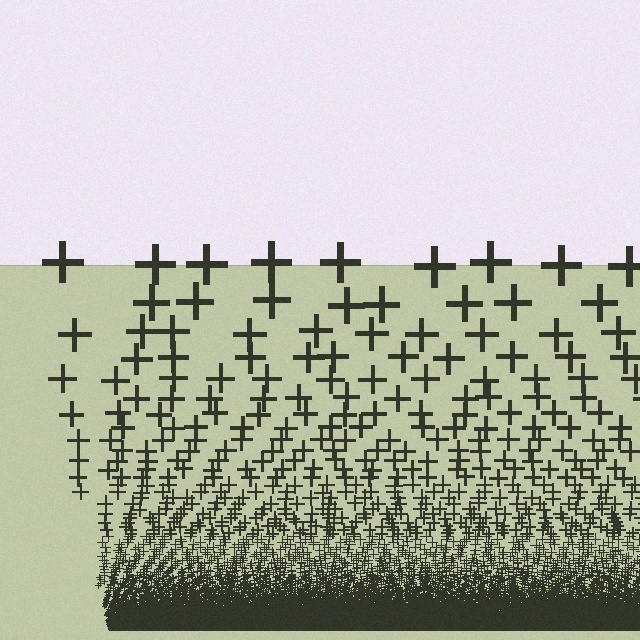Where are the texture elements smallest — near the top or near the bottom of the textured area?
Near the bottom.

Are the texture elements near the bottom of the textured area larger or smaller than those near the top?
Smaller. The gradient is inverted — elements near the bottom are smaller and denser.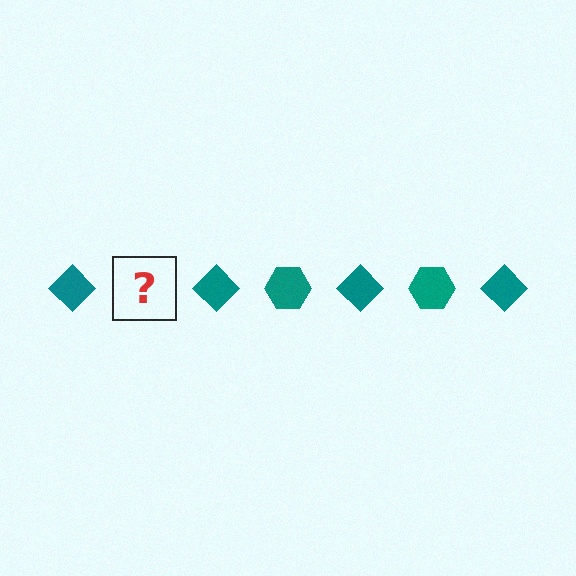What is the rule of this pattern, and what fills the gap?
The rule is that the pattern cycles through diamond, hexagon shapes in teal. The gap should be filled with a teal hexagon.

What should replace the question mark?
The question mark should be replaced with a teal hexagon.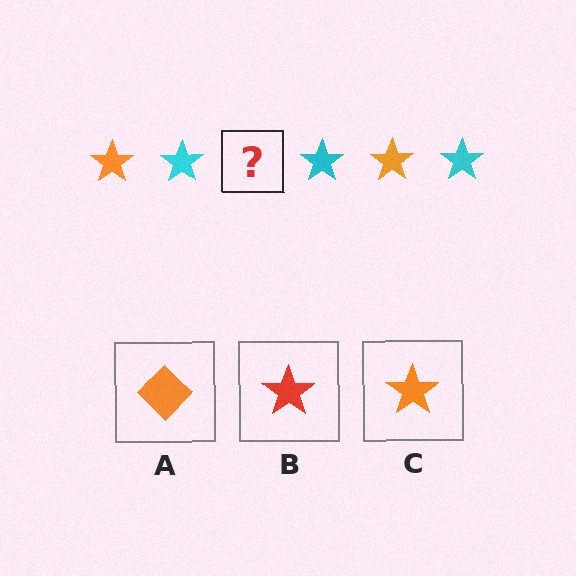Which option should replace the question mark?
Option C.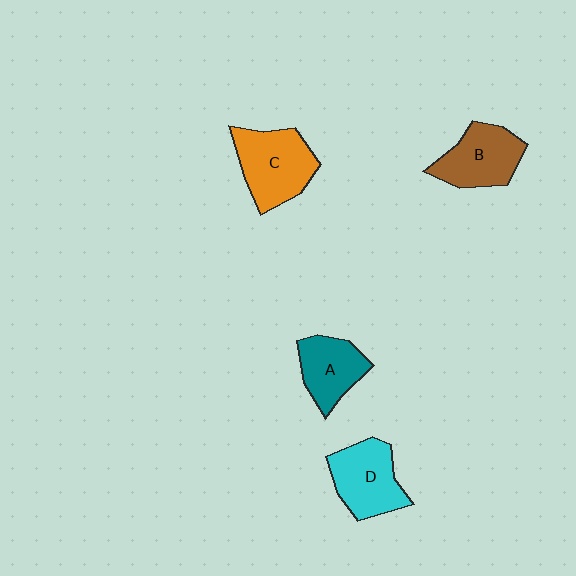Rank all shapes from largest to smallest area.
From largest to smallest: C (orange), D (cyan), B (brown), A (teal).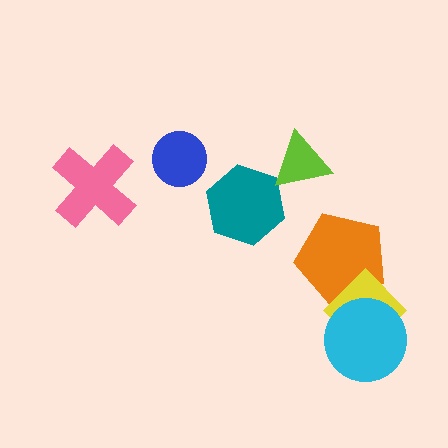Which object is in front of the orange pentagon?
The yellow diamond is in front of the orange pentagon.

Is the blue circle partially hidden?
No, no other shape covers it.